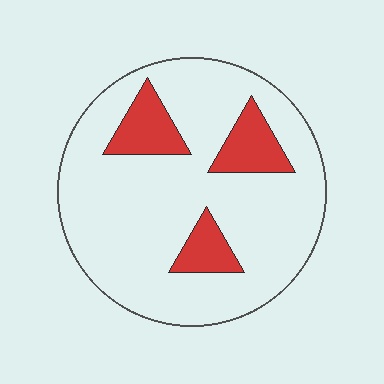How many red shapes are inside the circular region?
3.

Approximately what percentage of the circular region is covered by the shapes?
Approximately 15%.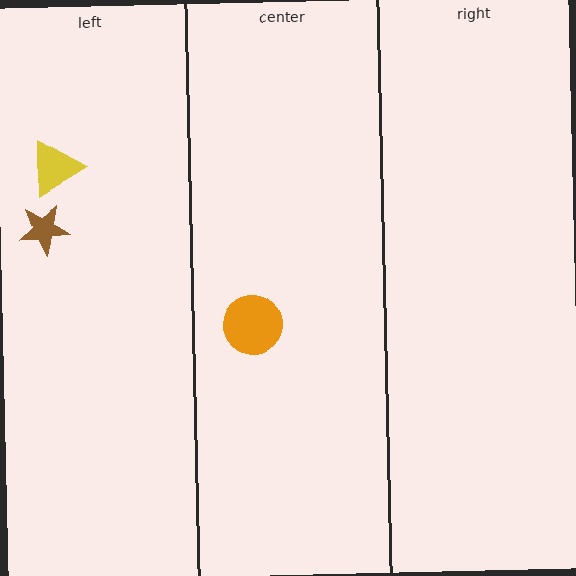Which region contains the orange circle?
The center region.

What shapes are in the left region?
The yellow triangle, the brown star.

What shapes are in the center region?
The orange circle.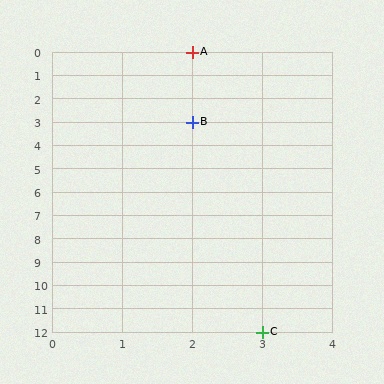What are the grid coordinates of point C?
Point C is at grid coordinates (3, 12).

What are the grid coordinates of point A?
Point A is at grid coordinates (2, 0).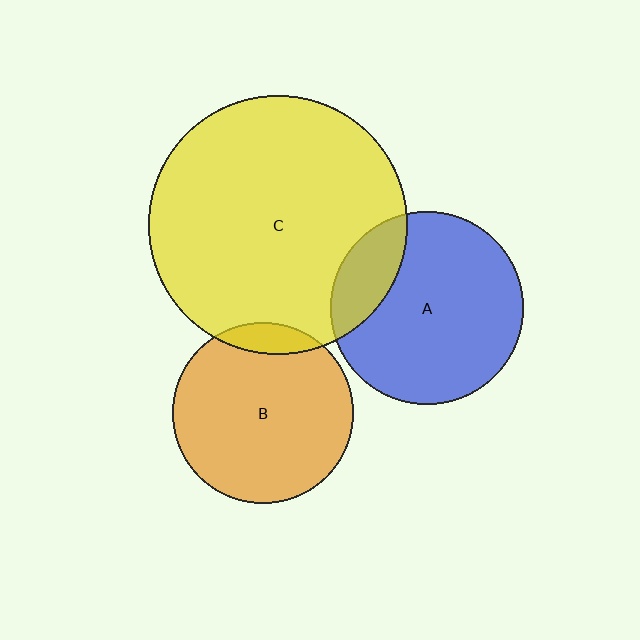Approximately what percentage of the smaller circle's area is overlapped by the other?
Approximately 20%.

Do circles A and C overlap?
Yes.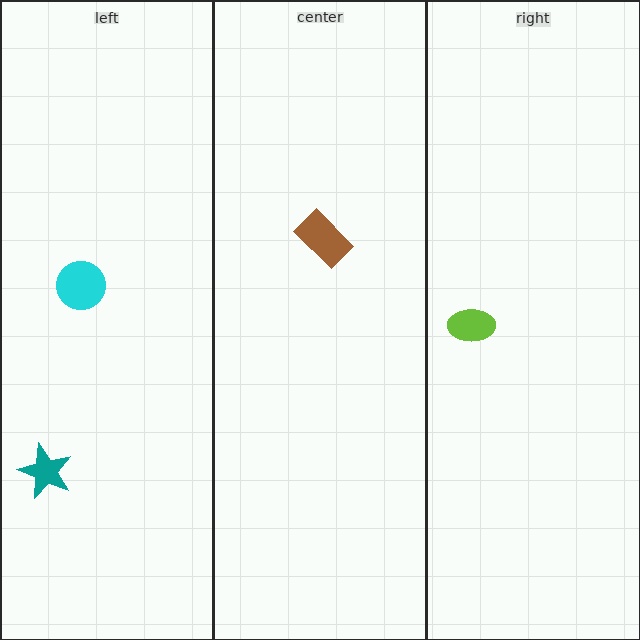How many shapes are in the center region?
1.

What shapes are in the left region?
The teal star, the cyan circle.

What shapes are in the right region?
The lime ellipse.